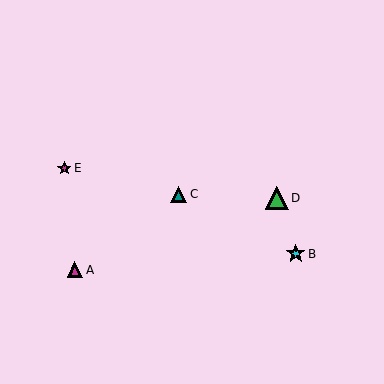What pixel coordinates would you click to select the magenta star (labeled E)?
Click at (64, 168) to select the magenta star E.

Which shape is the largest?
The green triangle (labeled D) is the largest.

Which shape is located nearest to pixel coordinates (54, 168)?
The magenta star (labeled E) at (64, 168) is nearest to that location.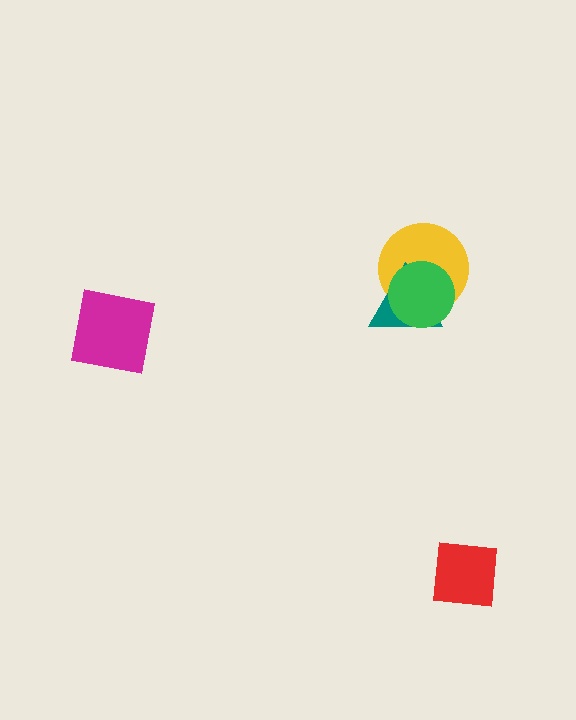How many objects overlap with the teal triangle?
2 objects overlap with the teal triangle.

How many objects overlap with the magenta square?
0 objects overlap with the magenta square.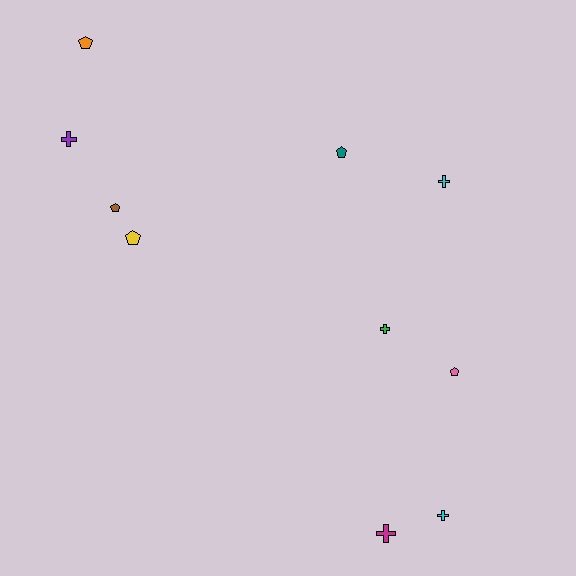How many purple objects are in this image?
There is 1 purple object.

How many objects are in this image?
There are 10 objects.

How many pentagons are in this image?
There are 5 pentagons.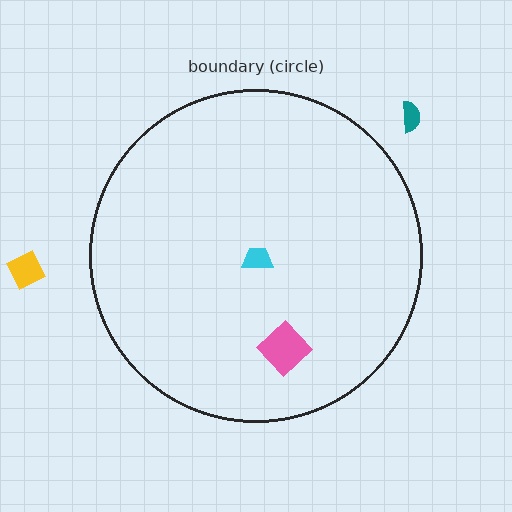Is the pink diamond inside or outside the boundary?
Inside.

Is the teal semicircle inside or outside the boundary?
Outside.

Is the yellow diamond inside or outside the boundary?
Outside.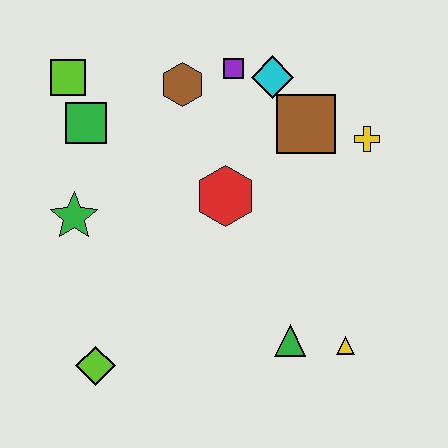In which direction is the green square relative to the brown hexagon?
The green square is to the left of the brown hexagon.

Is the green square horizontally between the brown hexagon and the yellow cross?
No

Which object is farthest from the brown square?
The lime diamond is farthest from the brown square.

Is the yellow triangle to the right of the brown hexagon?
Yes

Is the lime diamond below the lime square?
Yes